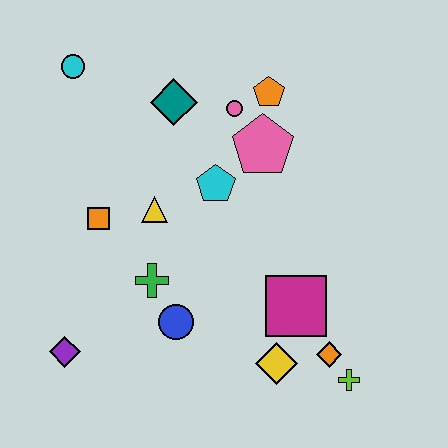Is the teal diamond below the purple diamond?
No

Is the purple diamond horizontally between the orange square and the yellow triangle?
No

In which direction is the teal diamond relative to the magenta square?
The teal diamond is above the magenta square.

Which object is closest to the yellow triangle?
The orange square is closest to the yellow triangle.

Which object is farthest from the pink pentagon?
The purple diamond is farthest from the pink pentagon.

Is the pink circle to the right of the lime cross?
No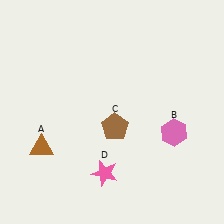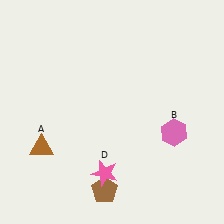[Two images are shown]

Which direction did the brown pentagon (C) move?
The brown pentagon (C) moved down.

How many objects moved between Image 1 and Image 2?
1 object moved between the two images.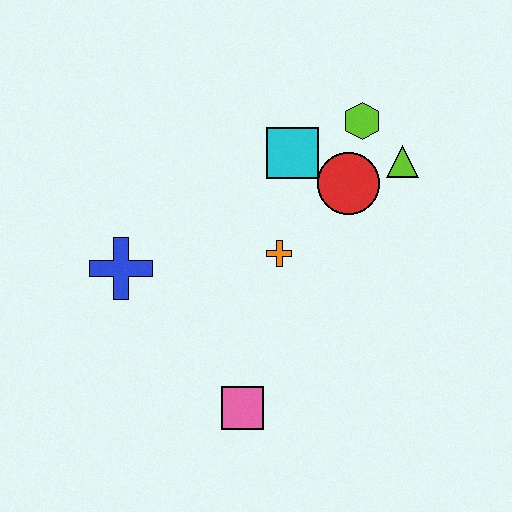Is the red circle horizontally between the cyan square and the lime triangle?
Yes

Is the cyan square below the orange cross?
No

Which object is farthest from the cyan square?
The pink square is farthest from the cyan square.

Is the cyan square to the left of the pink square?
No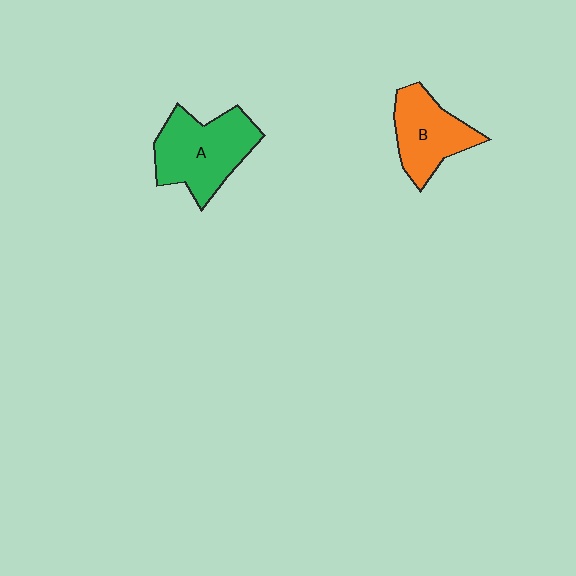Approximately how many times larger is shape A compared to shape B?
Approximately 1.3 times.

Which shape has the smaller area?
Shape B (orange).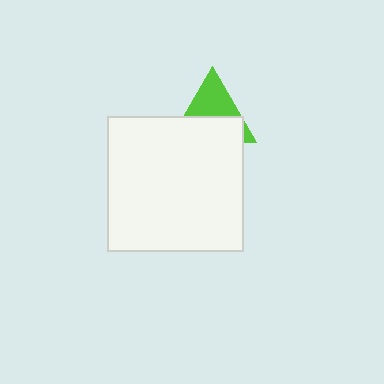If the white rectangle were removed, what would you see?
You would see the complete lime triangle.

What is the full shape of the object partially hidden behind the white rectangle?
The partially hidden object is a lime triangle.